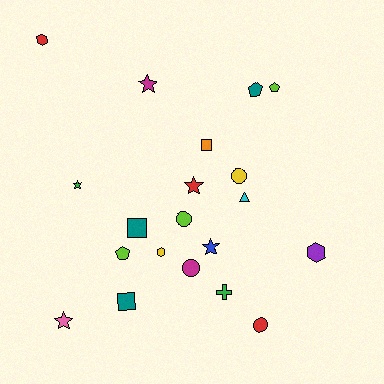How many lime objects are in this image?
There are 3 lime objects.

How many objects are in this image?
There are 20 objects.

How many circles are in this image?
There are 4 circles.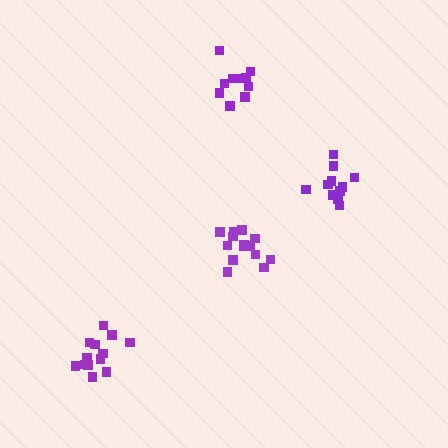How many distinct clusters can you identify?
There are 4 distinct clusters.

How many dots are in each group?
Group 1: 14 dots, Group 2: 10 dots, Group 3: 12 dots, Group 4: 13 dots (49 total).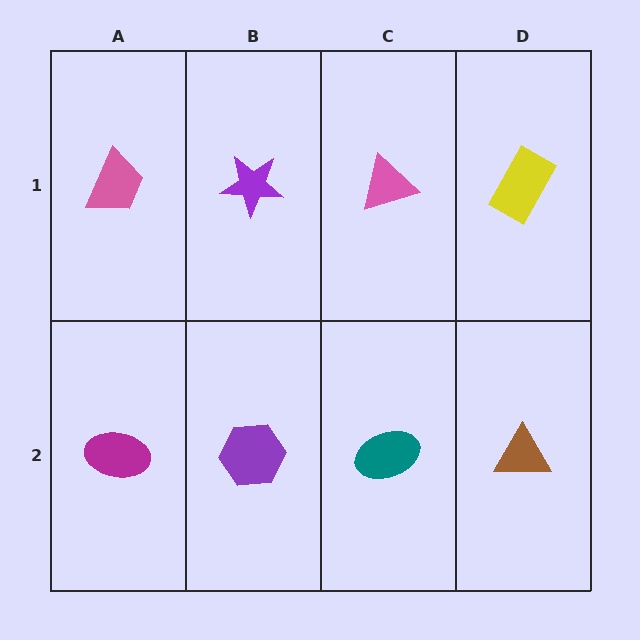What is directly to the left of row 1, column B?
A pink trapezoid.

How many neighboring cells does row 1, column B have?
3.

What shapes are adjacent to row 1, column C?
A teal ellipse (row 2, column C), a purple star (row 1, column B), a yellow rectangle (row 1, column D).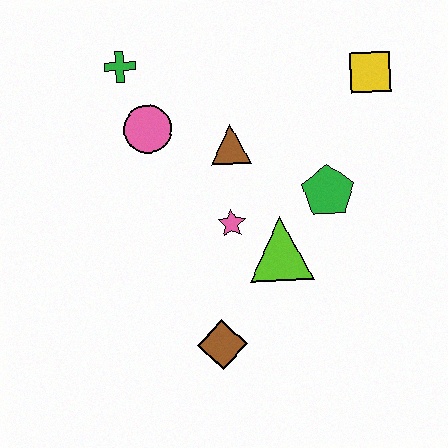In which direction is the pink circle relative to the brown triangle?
The pink circle is to the left of the brown triangle.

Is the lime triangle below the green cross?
Yes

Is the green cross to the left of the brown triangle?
Yes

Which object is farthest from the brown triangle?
The brown diamond is farthest from the brown triangle.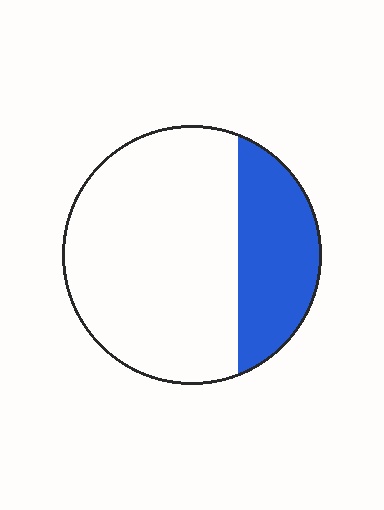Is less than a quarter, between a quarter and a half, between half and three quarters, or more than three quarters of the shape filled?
Between a quarter and a half.